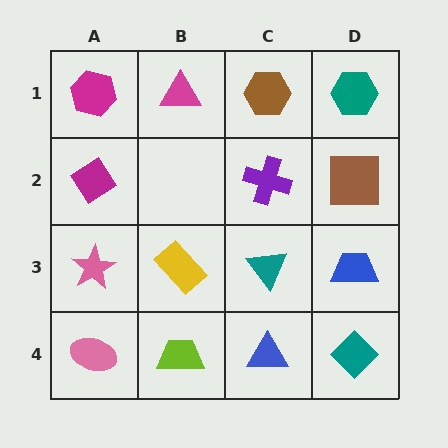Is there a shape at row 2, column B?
No, that cell is empty.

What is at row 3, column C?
A teal triangle.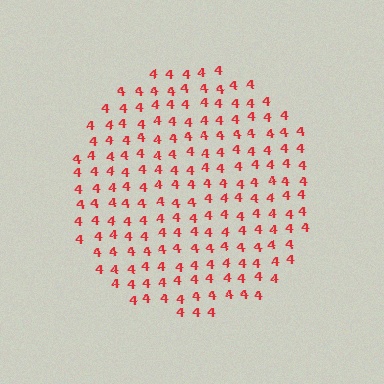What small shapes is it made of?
It is made of small digit 4's.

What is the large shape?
The large shape is a circle.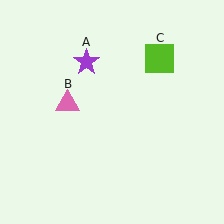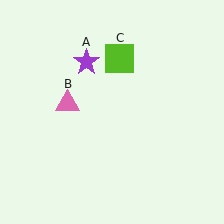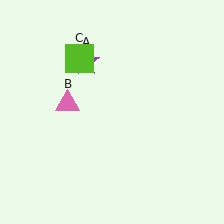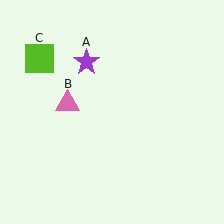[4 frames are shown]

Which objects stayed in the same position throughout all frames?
Purple star (object A) and pink triangle (object B) remained stationary.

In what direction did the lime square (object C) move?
The lime square (object C) moved left.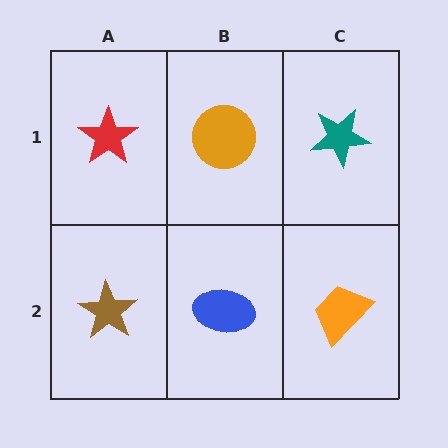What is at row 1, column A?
A red star.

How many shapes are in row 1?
3 shapes.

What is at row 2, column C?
An orange trapezoid.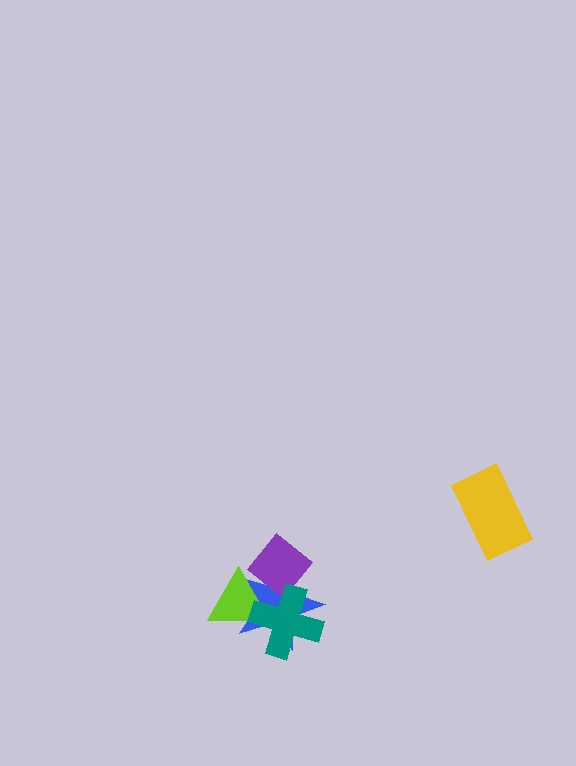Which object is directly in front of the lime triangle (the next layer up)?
The purple diamond is directly in front of the lime triangle.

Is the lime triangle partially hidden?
Yes, it is partially covered by another shape.